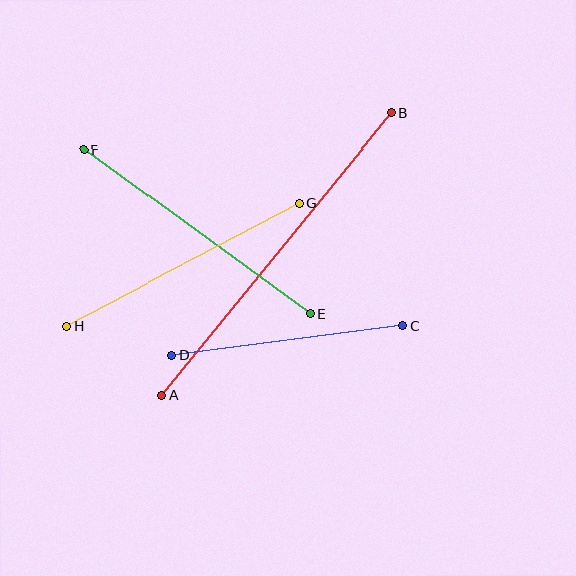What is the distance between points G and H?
The distance is approximately 263 pixels.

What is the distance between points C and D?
The distance is approximately 233 pixels.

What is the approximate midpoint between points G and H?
The midpoint is at approximately (183, 265) pixels.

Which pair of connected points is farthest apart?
Points A and B are farthest apart.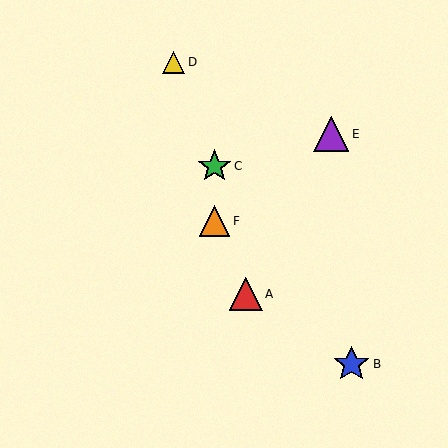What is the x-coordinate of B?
Object B is at x≈352.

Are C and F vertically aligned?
Yes, both are at x≈215.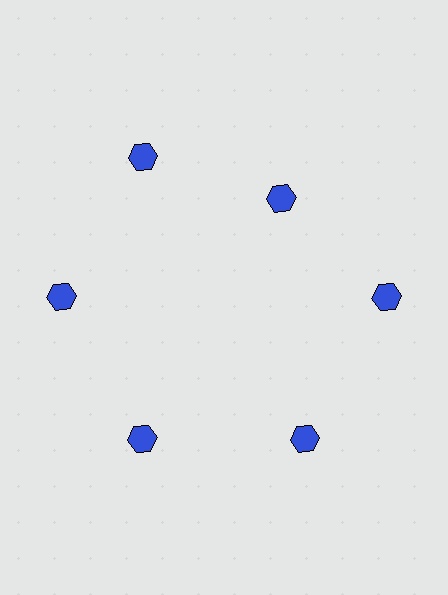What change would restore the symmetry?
The symmetry would be restored by moving it outward, back onto the ring so that all 6 hexagons sit at equal angles and equal distance from the center.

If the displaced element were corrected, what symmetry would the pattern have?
It would have 6-fold rotational symmetry — the pattern would map onto itself every 60 degrees.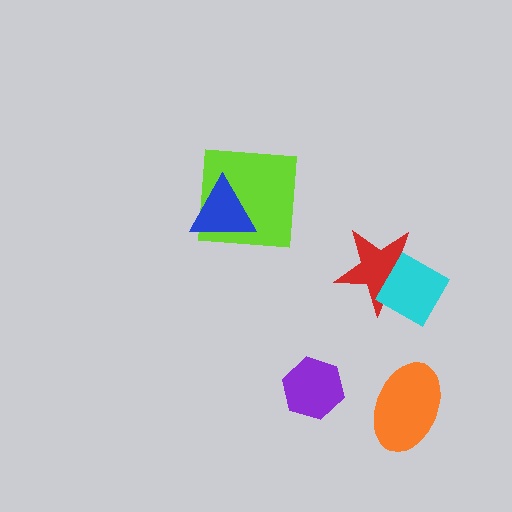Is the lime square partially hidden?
Yes, it is partially covered by another shape.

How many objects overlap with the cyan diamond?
1 object overlaps with the cyan diamond.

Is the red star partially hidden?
Yes, it is partially covered by another shape.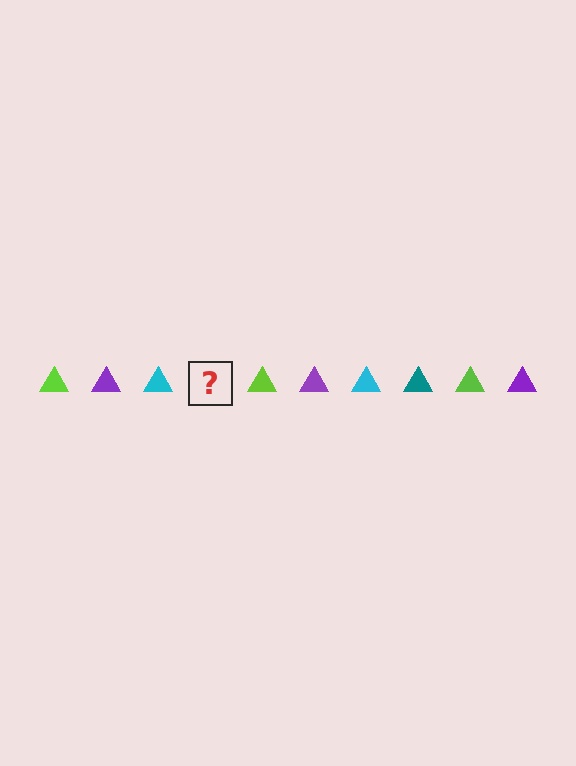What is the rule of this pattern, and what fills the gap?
The rule is that the pattern cycles through lime, purple, cyan, teal triangles. The gap should be filled with a teal triangle.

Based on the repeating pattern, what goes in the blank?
The blank should be a teal triangle.